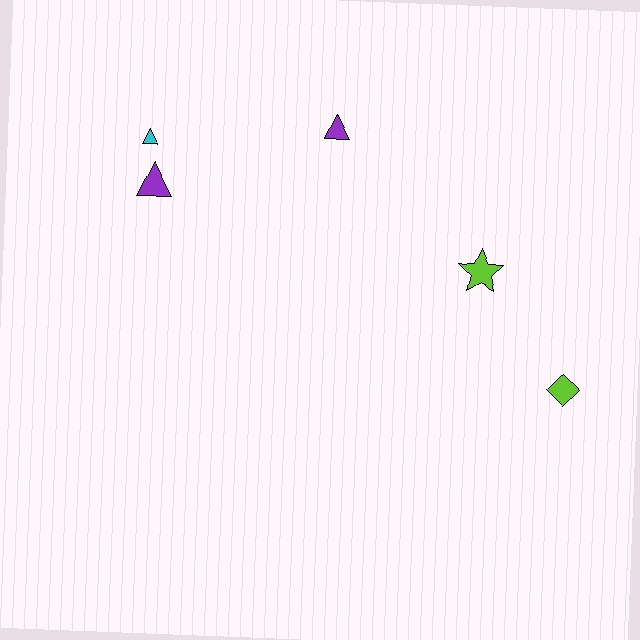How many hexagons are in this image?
There are no hexagons.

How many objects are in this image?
There are 5 objects.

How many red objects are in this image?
There are no red objects.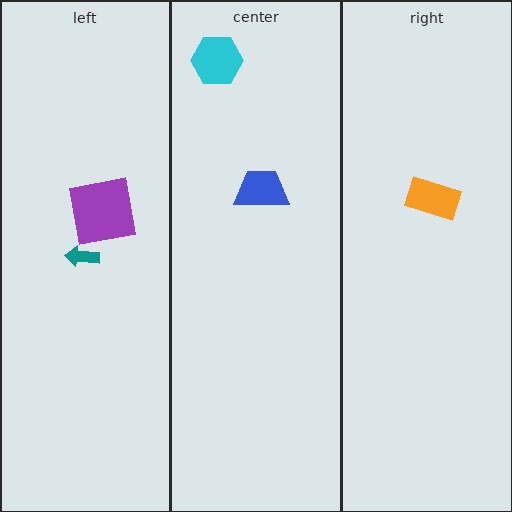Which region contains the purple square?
The left region.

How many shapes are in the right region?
1.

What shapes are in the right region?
The orange rectangle.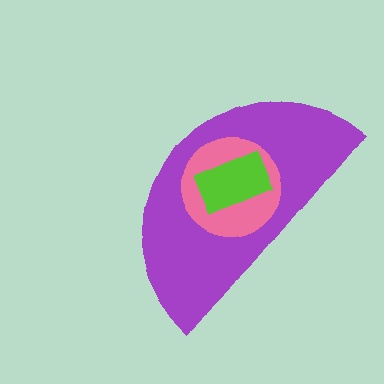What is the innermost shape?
The lime rectangle.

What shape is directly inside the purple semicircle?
The pink circle.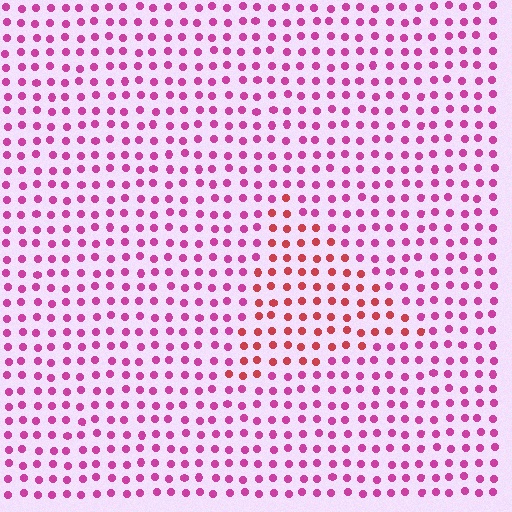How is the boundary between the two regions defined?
The boundary is defined purely by a slight shift in hue (about 37 degrees). Spacing, size, and orientation are identical on both sides.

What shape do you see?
I see a triangle.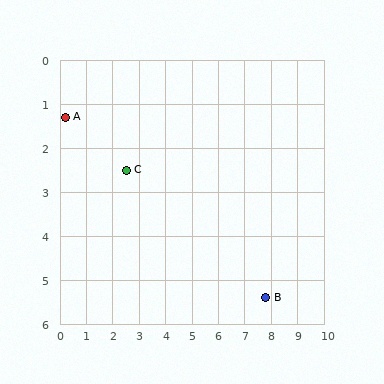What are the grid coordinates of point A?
Point A is at approximately (0.2, 1.3).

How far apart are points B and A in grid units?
Points B and A are about 8.6 grid units apart.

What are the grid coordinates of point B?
Point B is at approximately (7.8, 5.4).